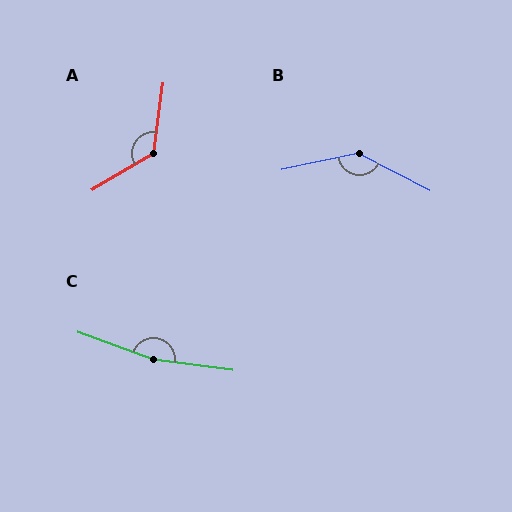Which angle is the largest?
C, at approximately 168 degrees.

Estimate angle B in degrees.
Approximately 141 degrees.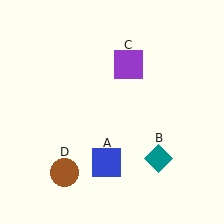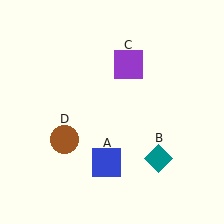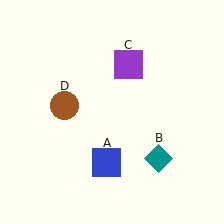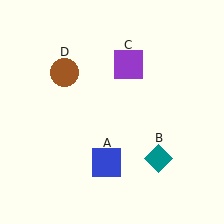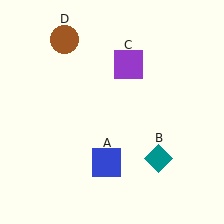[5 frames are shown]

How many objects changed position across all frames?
1 object changed position: brown circle (object D).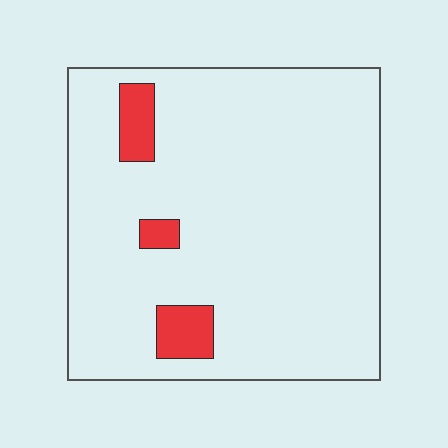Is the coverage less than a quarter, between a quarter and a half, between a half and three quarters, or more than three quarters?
Less than a quarter.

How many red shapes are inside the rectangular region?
3.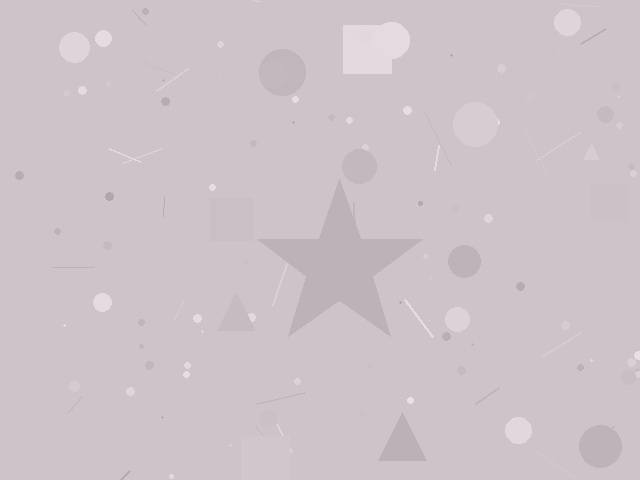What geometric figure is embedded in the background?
A star is embedded in the background.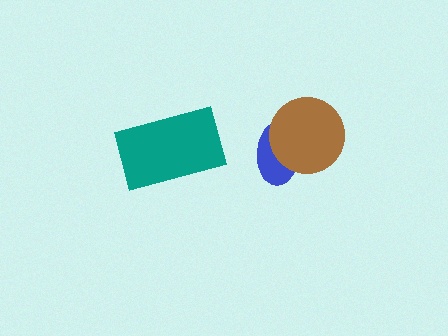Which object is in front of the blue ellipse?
The brown circle is in front of the blue ellipse.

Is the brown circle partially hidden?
No, no other shape covers it.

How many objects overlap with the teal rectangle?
0 objects overlap with the teal rectangle.